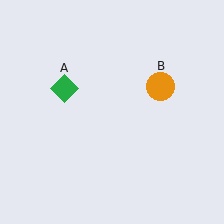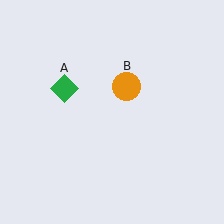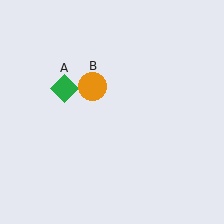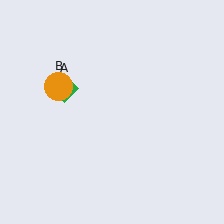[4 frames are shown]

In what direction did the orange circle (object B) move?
The orange circle (object B) moved left.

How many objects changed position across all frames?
1 object changed position: orange circle (object B).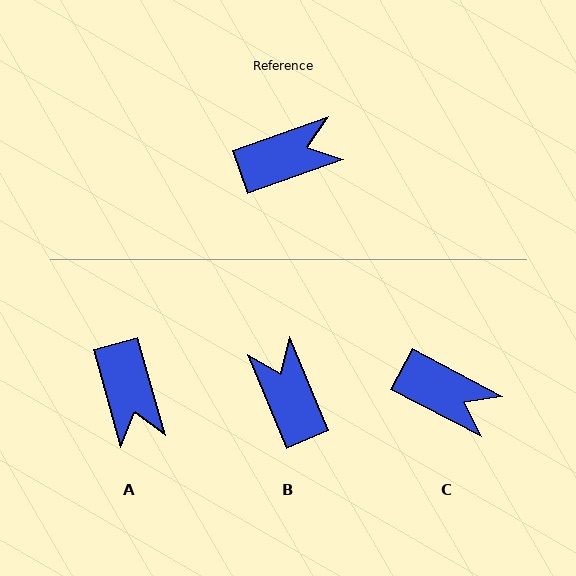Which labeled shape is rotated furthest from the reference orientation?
A, about 94 degrees away.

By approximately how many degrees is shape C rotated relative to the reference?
Approximately 47 degrees clockwise.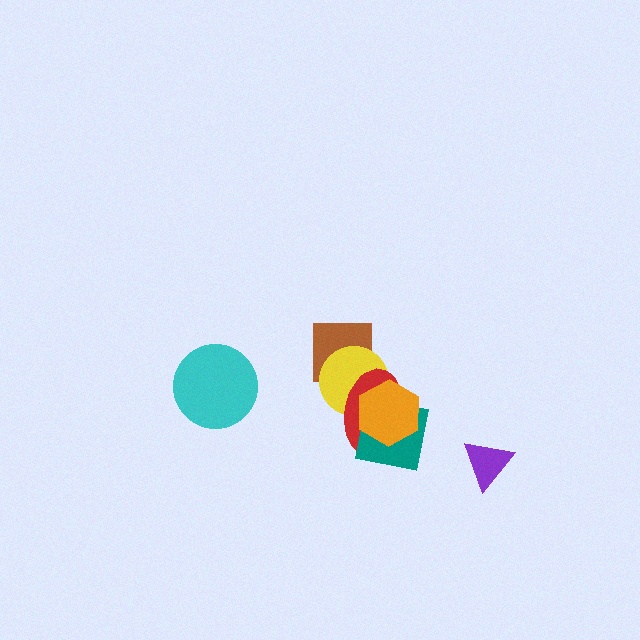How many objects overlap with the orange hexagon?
3 objects overlap with the orange hexagon.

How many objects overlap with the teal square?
3 objects overlap with the teal square.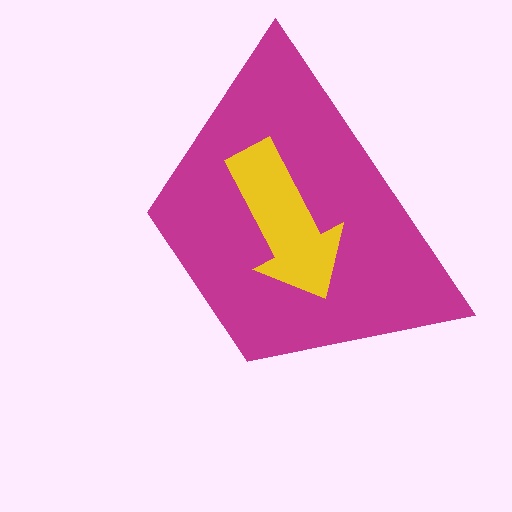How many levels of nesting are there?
2.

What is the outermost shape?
The magenta trapezoid.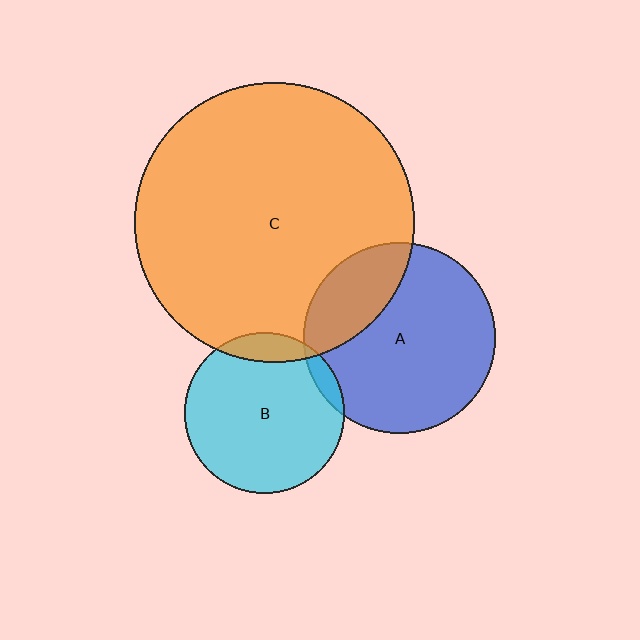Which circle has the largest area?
Circle C (orange).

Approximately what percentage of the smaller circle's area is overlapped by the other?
Approximately 25%.